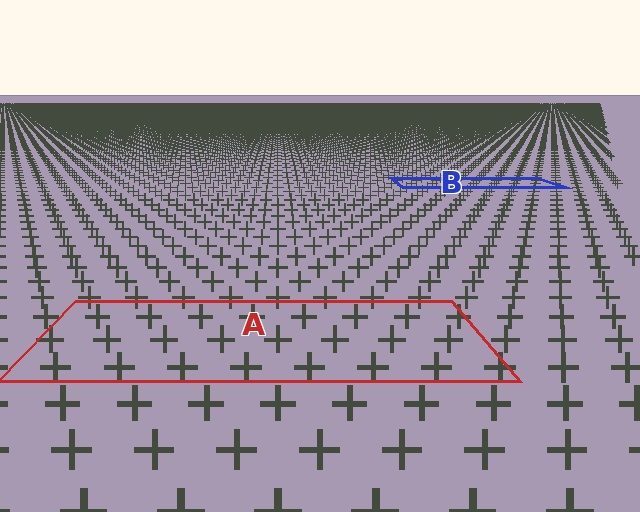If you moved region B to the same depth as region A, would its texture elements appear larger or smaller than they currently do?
They would appear larger. At a closer depth, the same texture elements are projected at a bigger on-screen size.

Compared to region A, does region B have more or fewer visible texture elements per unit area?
Region B has more texture elements per unit area — they are packed more densely because it is farther away.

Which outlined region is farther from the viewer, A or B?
Region B is farther from the viewer — the texture elements inside it appear smaller and more densely packed.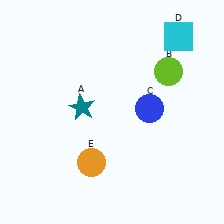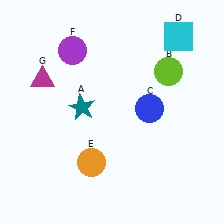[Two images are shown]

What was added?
A purple circle (F), a magenta triangle (G) were added in Image 2.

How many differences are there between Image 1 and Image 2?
There are 2 differences between the two images.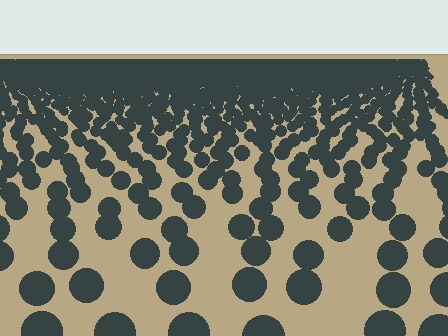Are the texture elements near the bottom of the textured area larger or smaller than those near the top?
Larger. Near the bottom, elements are closer to the viewer and appear at a bigger on-screen size.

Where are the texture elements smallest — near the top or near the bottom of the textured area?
Near the top.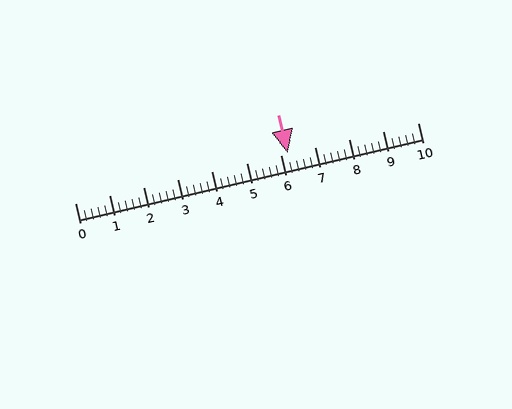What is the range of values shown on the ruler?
The ruler shows values from 0 to 10.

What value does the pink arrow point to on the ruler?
The pink arrow points to approximately 6.2.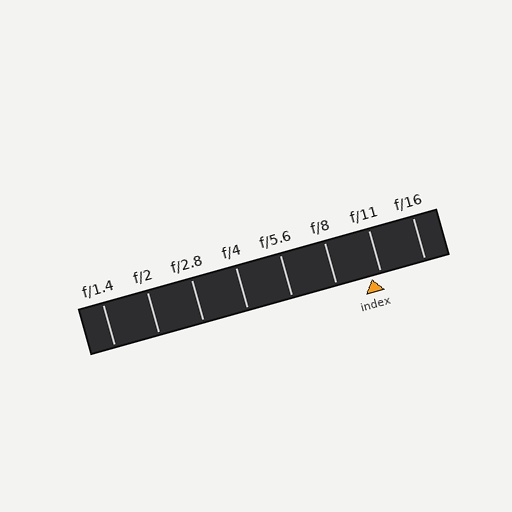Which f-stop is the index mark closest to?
The index mark is closest to f/11.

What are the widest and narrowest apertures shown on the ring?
The widest aperture shown is f/1.4 and the narrowest is f/16.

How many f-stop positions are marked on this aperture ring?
There are 8 f-stop positions marked.